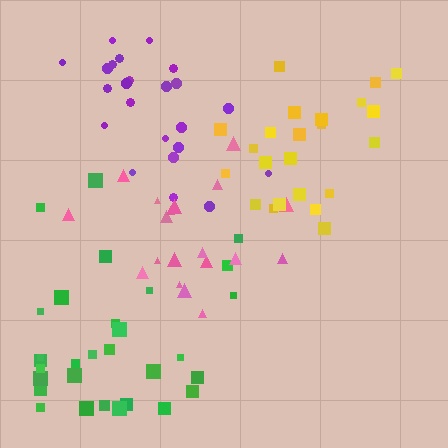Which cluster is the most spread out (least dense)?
Green.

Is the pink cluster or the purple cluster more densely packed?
Pink.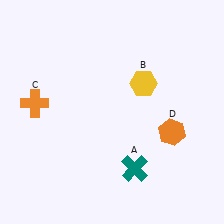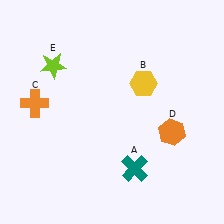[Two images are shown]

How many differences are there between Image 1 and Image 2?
There is 1 difference between the two images.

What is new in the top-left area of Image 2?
A lime star (E) was added in the top-left area of Image 2.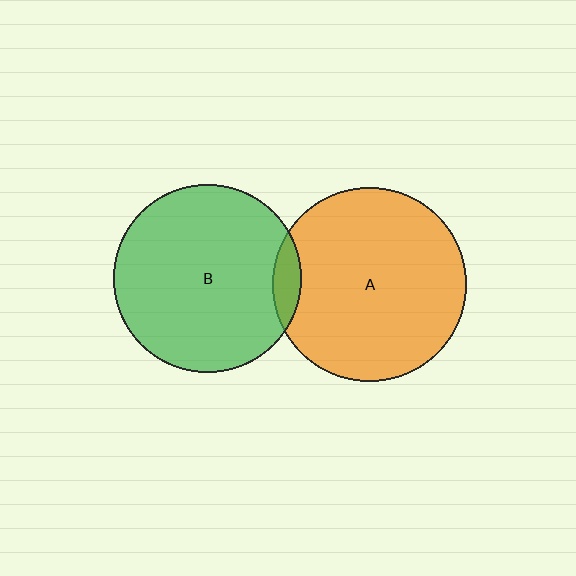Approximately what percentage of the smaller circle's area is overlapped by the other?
Approximately 5%.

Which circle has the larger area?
Circle A (orange).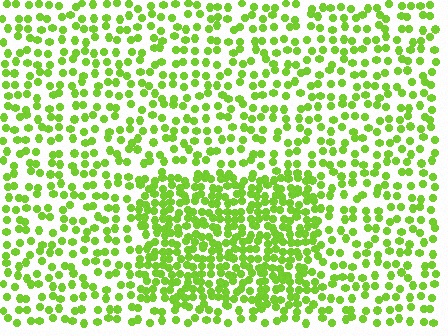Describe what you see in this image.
The image contains small lime elements arranged at two different densities. A rectangle-shaped region is visible where the elements are more densely packed than the surrounding area.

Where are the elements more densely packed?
The elements are more densely packed inside the rectangle boundary.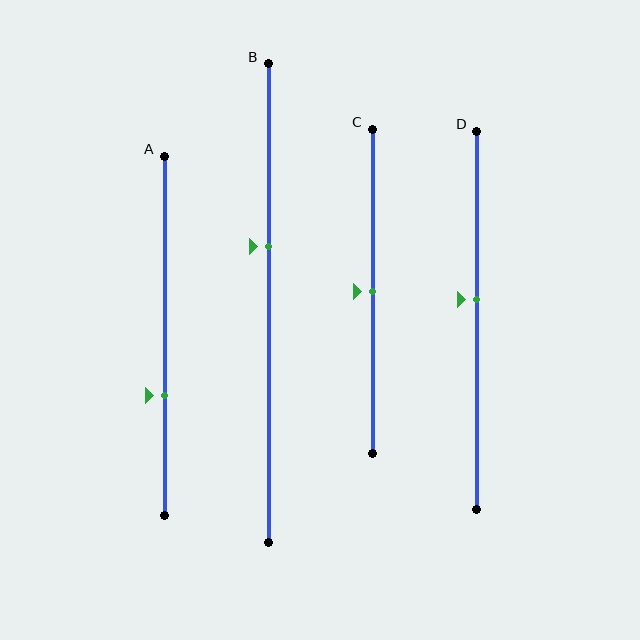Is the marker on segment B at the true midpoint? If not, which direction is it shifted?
No, the marker on segment B is shifted upward by about 12% of the segment length.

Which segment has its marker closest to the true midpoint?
Segment C has its marker closest to the true midpoint.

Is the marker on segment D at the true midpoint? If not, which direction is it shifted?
No, the marker on segment D is shifted upward by about 6% of the segment length.